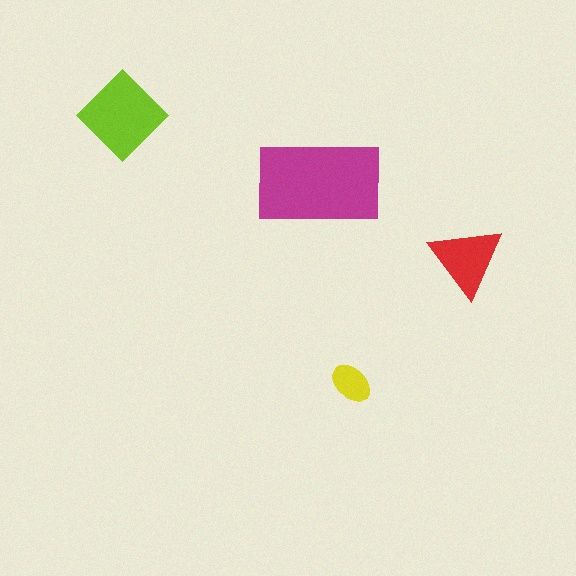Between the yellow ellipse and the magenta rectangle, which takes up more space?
The magenta rectangle.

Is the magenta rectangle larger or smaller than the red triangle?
Larger.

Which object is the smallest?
The yellow ellipse.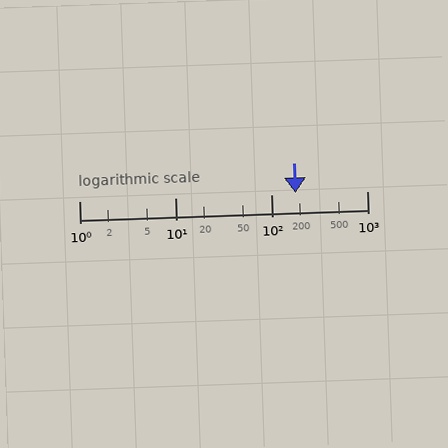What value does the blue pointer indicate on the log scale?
The pointer indicates approximately 180.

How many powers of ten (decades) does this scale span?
The scale spans 3 decades, from 1 to 1000.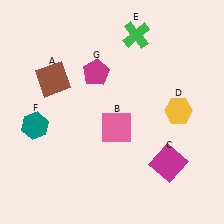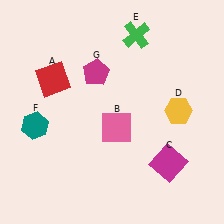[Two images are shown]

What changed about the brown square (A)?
In Image 1, A is brown. In Image 2, it changed to red.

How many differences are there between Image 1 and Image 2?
There is 1 difference between the two images.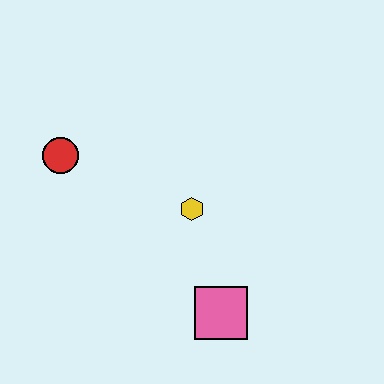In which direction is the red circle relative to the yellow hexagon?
The red circle is to the left of the yellow hexagon.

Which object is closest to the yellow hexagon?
The pink square is closest to the yellow hexagon.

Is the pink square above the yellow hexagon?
No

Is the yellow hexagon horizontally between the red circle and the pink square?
Yes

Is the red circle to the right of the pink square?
No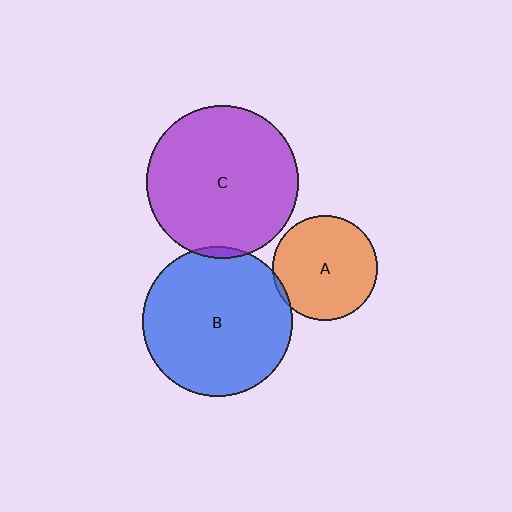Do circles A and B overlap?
Yes.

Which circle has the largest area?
Circle C (purple).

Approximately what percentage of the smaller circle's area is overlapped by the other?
Approximately 5%.